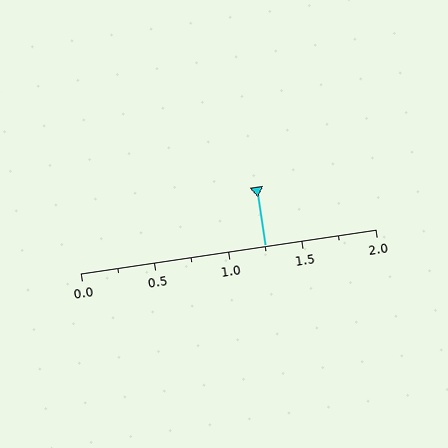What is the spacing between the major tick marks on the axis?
The major ticks are spaced 0.5 apart.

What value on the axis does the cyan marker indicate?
The marker indicates approximately 1.25.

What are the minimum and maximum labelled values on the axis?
The axis runs from 0.0 to 2.0.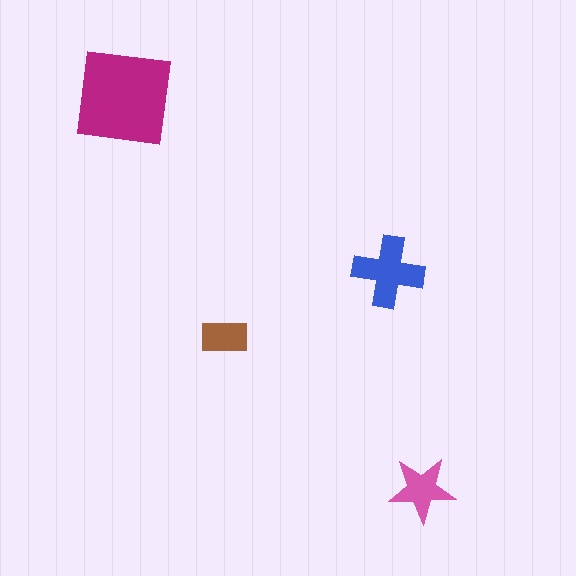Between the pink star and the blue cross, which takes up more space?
The blue cross.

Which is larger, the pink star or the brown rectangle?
The pink star.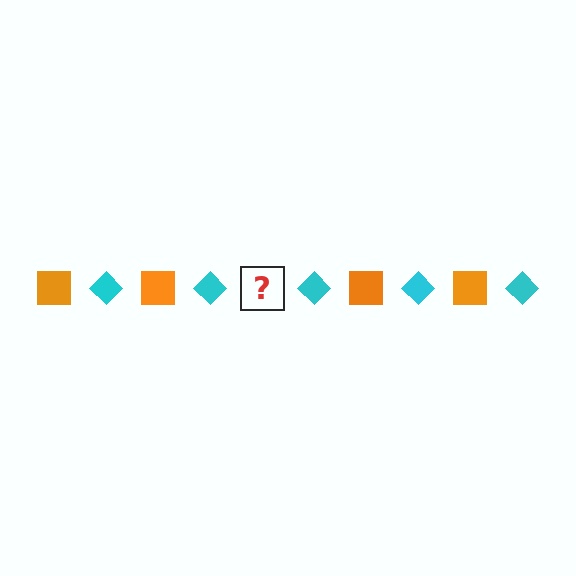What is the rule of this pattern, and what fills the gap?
The rule is that the pattern alternates between orange square and cyan diamond. The gap should be filled with an orange square.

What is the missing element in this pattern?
The missing element is an orange square.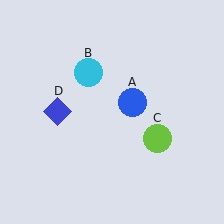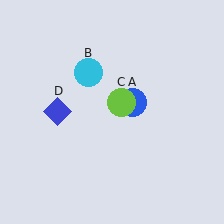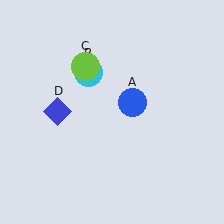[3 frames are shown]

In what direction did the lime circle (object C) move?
The lime circle (object C) moved up and to the left.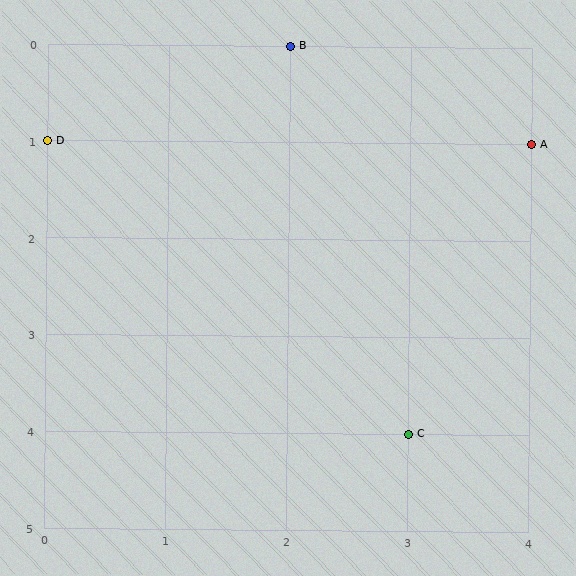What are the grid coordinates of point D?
Point D is at grid coordinates (0, 1).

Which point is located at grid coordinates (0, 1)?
Point D is at (0, 1).